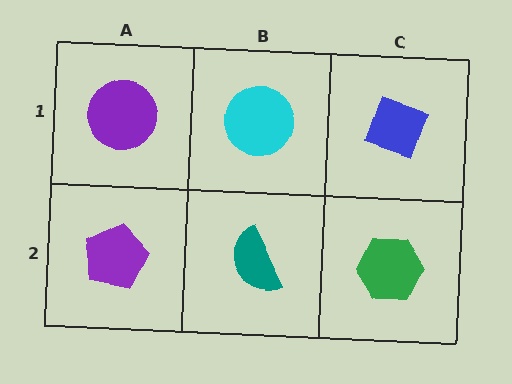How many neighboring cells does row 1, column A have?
2.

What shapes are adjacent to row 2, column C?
A blue diamond (row 1, column C), a teal semicircle (row 2, column B).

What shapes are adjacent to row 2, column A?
A purple circle (row 1, column A), a teal semicircle (row 2, column B).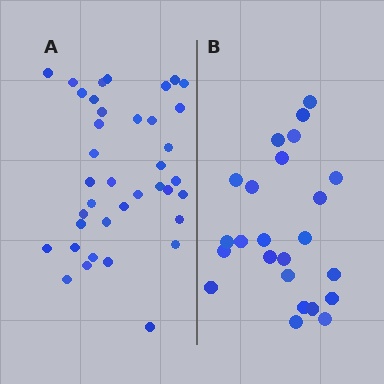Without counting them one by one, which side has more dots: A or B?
Region A (the left region) has more dots.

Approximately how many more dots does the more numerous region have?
Region A has approximately 15 more dots than region B.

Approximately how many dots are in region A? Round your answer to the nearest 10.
About 40 dots. (The exact count is 38, which rounds to 40.)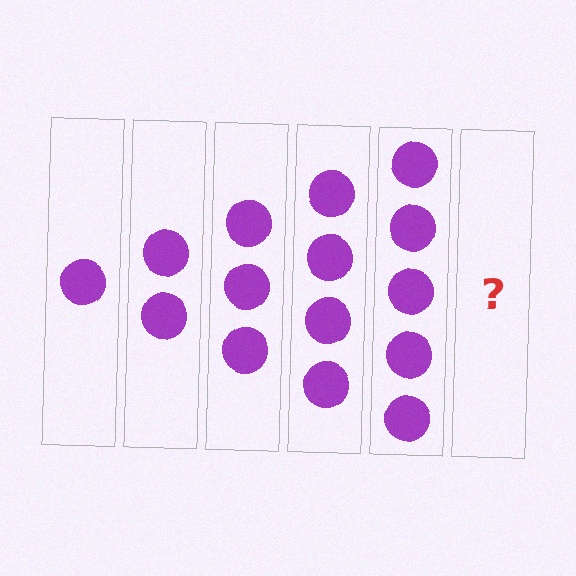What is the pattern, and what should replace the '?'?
The pattern is that each step adds one more circle. The '?' should be 6 circles.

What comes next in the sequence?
The next element should be 6 circles.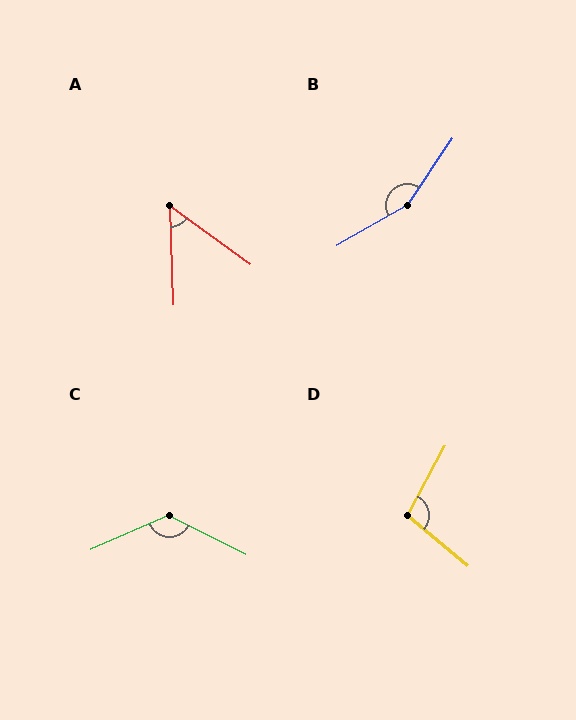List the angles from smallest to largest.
A (52°), D (101°), C (130°), B (153°).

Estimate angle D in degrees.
Approximately 101 degrees.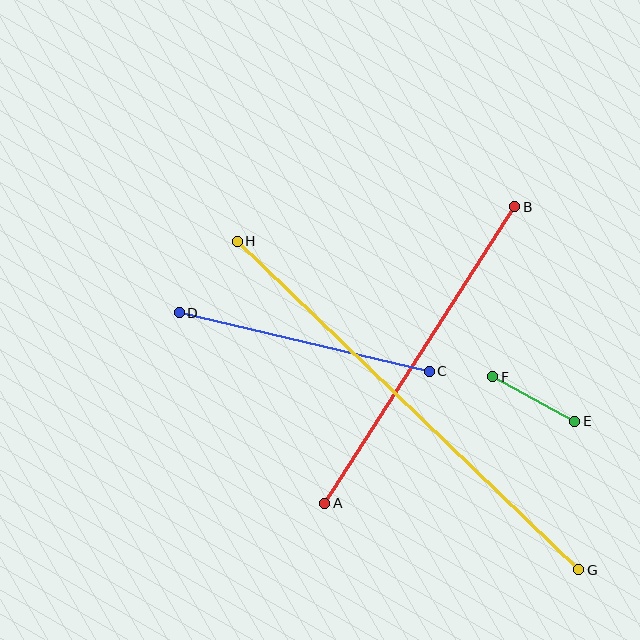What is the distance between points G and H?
The distance is approximately 474 pixels.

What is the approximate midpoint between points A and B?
The midpoint is at approximately (420, 355) pixels.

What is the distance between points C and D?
The distance is approximately 257 pixels.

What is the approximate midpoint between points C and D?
The midpoint is at approximately (304, 342) pixels.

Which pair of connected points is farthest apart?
Points G and H are farthest apart.